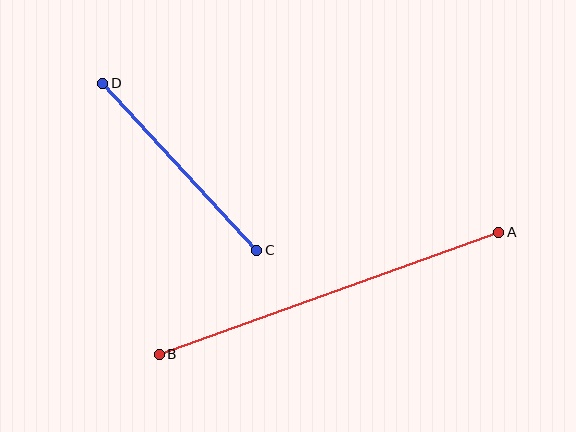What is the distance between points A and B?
The distance is approximately 361 pixels.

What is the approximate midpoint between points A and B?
The midpoint is at approximately (329, 293) pixels.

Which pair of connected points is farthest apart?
Points A and B are farthest apart.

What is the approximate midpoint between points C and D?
The midpoint is at approximately (180, 167) pixels.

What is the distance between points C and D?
The distance is approximately 227 pixels.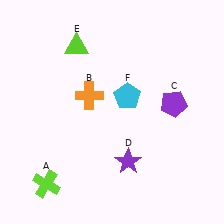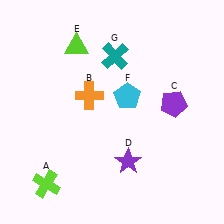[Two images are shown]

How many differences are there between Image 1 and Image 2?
There is 1 difference between the two images.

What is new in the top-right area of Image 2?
A teal cross (G) was added in the top-right area of Image 2.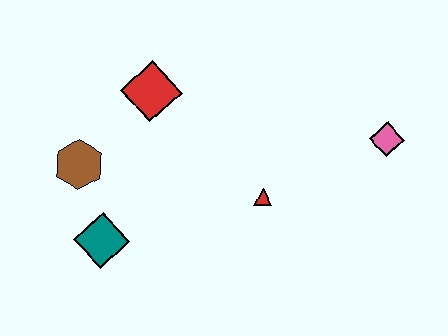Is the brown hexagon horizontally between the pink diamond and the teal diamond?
No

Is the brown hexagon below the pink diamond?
Yes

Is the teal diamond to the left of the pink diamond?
Yes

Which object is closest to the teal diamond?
The brown hexagon is closest to the teal diamond.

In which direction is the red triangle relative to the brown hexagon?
The red triangle is to the right of the brown hexagon.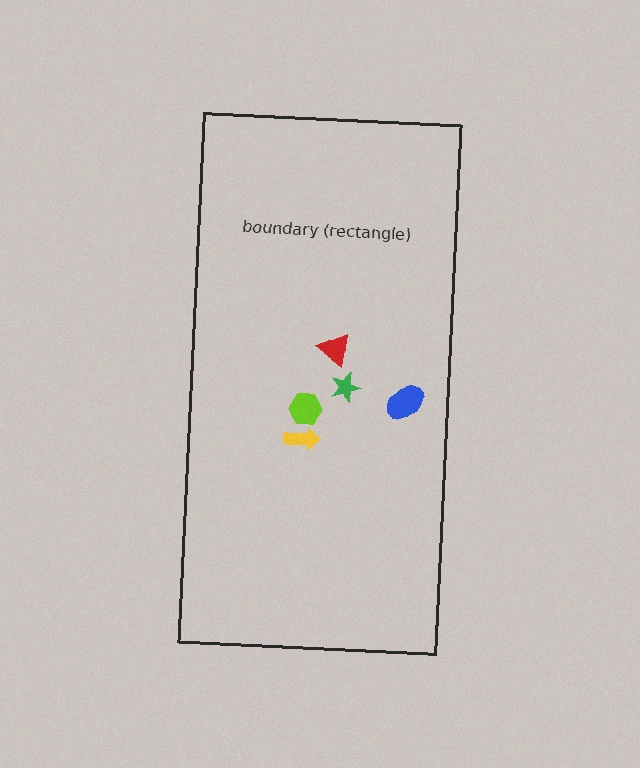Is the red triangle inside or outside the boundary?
Inside.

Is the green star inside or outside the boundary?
Inside.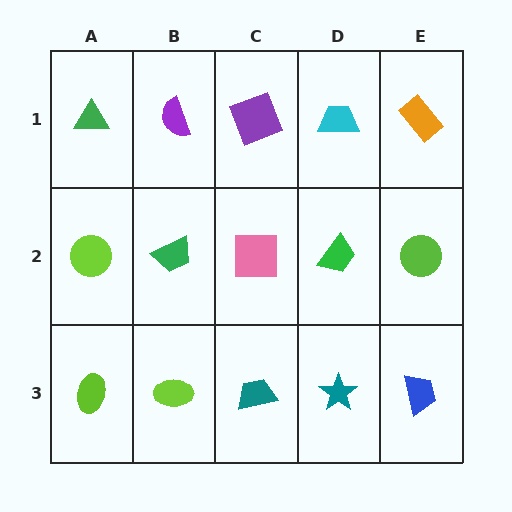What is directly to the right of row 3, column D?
A blue trapezoid.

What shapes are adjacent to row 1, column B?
A green trapezoid (row 2, column B), a green triangle (row 1, column A), a purple square (row 1, column C).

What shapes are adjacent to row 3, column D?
A green trapezoid (row 2, column D), a teal trapezoid (row 3, column C), a blue trapezoid (row 3, column E).